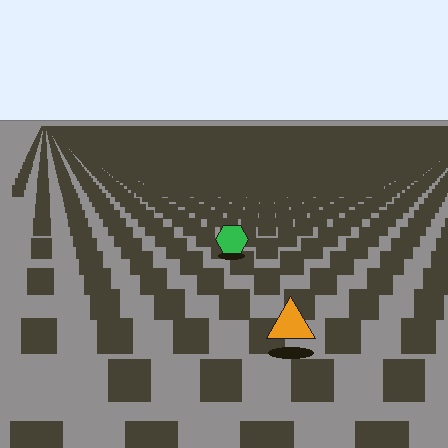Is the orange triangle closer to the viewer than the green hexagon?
Yes. The orange triangle is closer — you can tell from the texture gradient: the ground texture is coarser near it.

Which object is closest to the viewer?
The orange triangle is closest. The texture marks near it are larger and more spread out.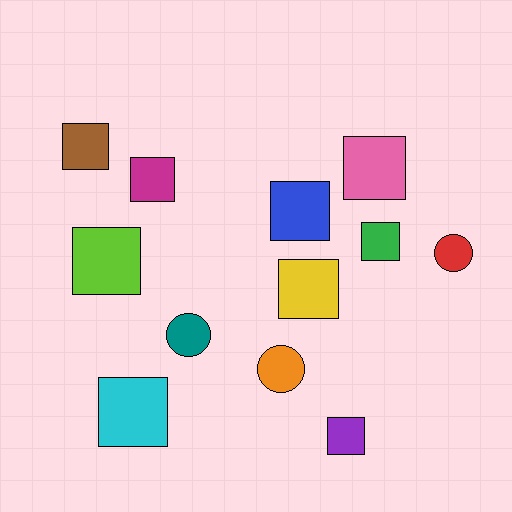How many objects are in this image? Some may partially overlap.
There are 12 objects.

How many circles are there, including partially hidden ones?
There are 3 circles.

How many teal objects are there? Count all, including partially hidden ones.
There is 1 teal object.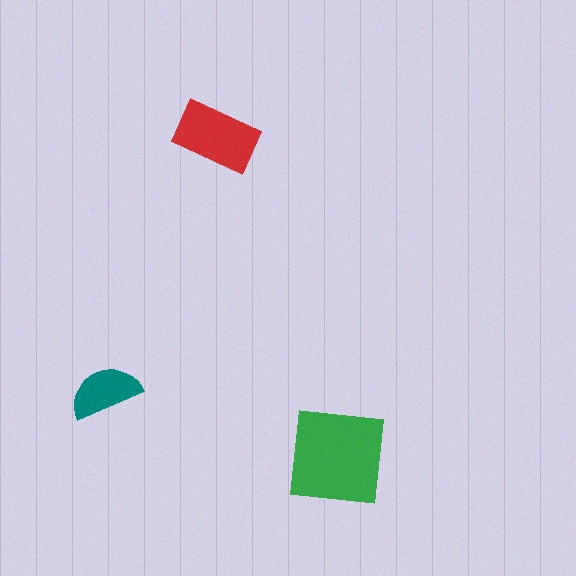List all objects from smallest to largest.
The teal semicircle, the red rectangle, the green square.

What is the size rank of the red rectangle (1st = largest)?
2nd.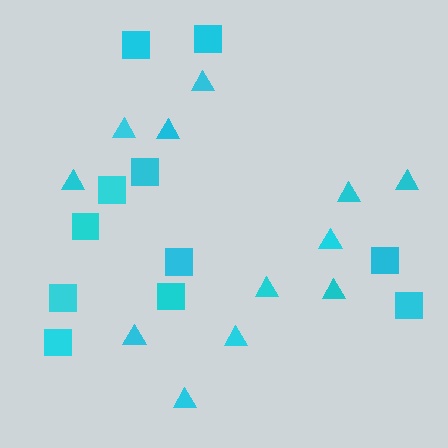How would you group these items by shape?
There are 2 groups: one group of triangles (12) and one group of squares (11).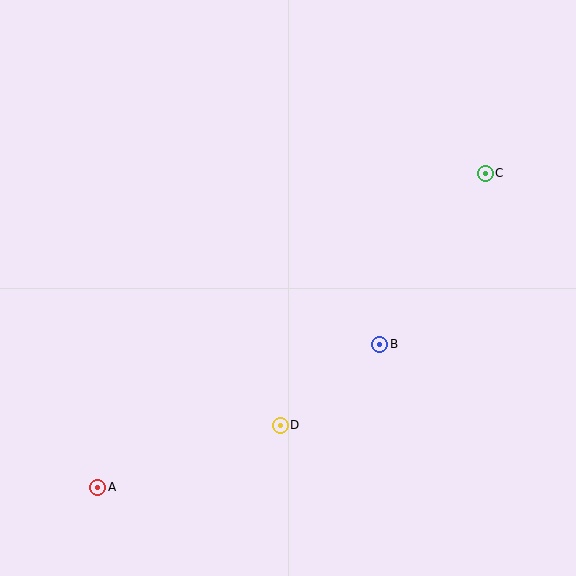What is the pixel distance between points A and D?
The distance between A and D is 192 pixels.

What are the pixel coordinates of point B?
Point B is at (380, 344).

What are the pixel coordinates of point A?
Point A is at (98, 487).